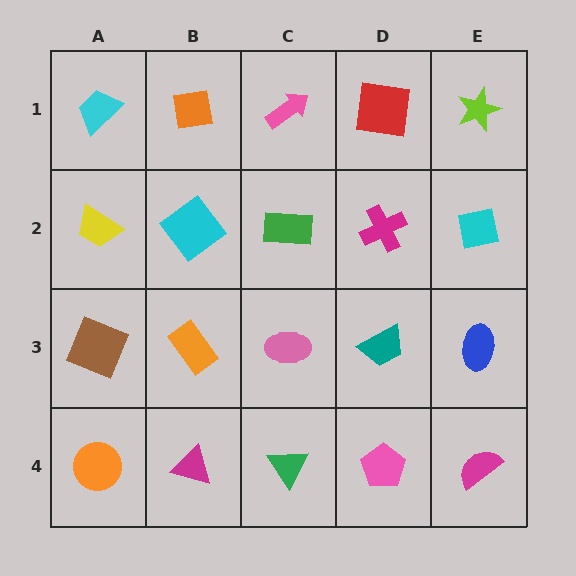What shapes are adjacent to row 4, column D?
A teal trapezoid (row 3, column D), a green triangle (row 4, column C), a magenta semicircle (row 4, column E).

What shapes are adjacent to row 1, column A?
A yellow trapezoid (row 2, column A), an orange square (row 1, column B).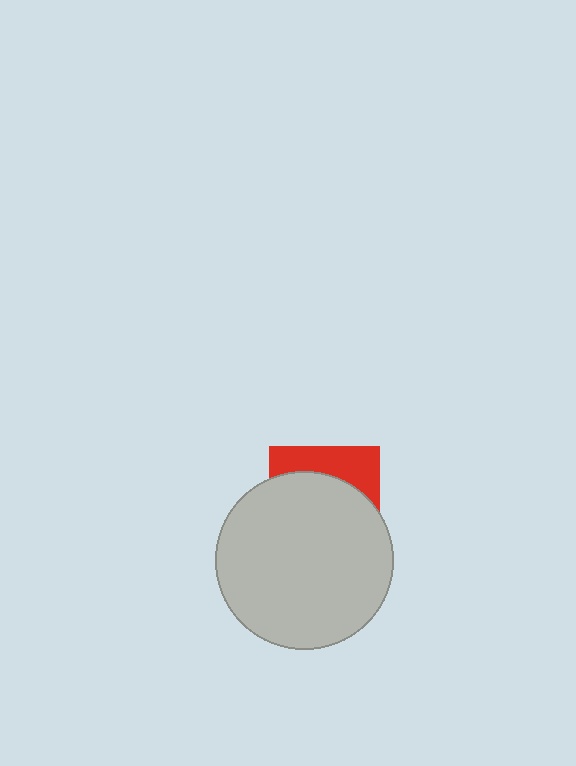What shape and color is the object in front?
The object in front is a light gray circle.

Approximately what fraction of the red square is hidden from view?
Roughly 69% of the red square is hidden behind the light gray circle.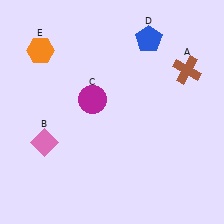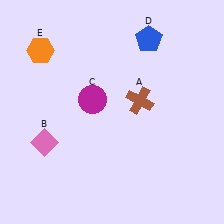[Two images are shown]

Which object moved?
The brown cross (A) moved left.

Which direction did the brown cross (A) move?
The brown cross (A) moved left.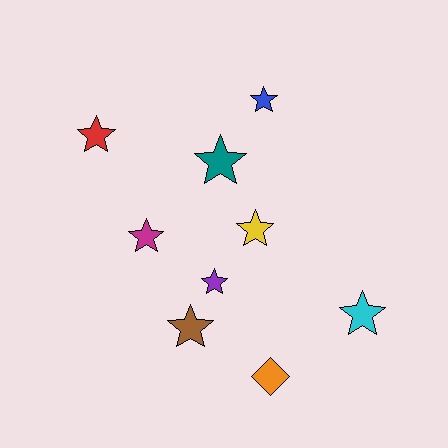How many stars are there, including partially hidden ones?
There are 8 stars.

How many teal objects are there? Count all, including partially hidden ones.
There is 1 teal object.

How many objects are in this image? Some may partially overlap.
There are 9 objects.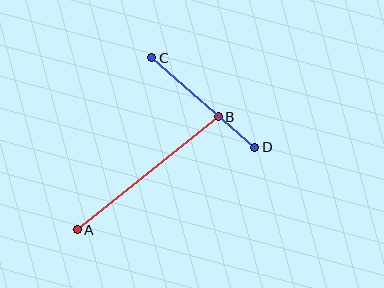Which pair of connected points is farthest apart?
Points A and B are farthest apart.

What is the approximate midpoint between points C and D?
The midpoint is at approximately (203, 103) pixels.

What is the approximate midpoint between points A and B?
The midpoint is at approximately (148, 173) pixels.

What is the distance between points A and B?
The distance is approximately 181 pixels.